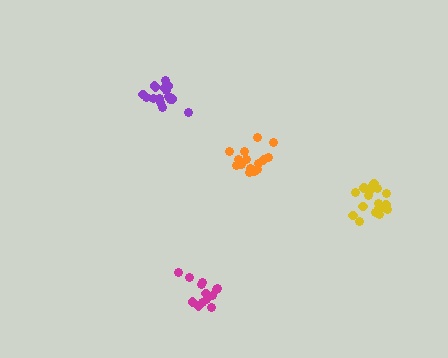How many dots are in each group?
Group 1: 13 dots, Group 2: 18 dots, Group 3: 18 dots, Group 4: 15 dots (64 total).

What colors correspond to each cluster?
The clusters are colored: magenta, purple, yellow, orange.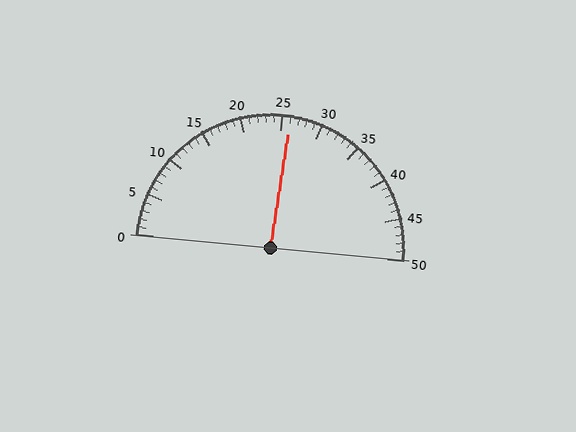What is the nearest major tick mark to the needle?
The nearest major tick mark is 25.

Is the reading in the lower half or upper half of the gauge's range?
The reading is in the upper half of the range (0 to 50).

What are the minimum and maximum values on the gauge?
The gauge ranges from 0 to 50.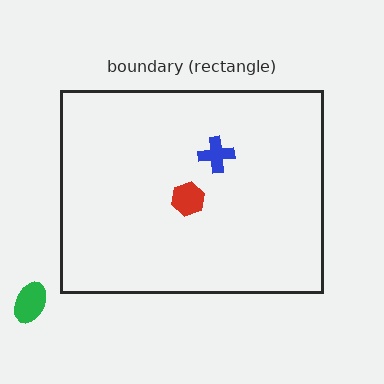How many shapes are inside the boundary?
2 inside, 1 outside.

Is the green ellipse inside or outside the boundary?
Outside.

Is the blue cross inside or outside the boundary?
Inside.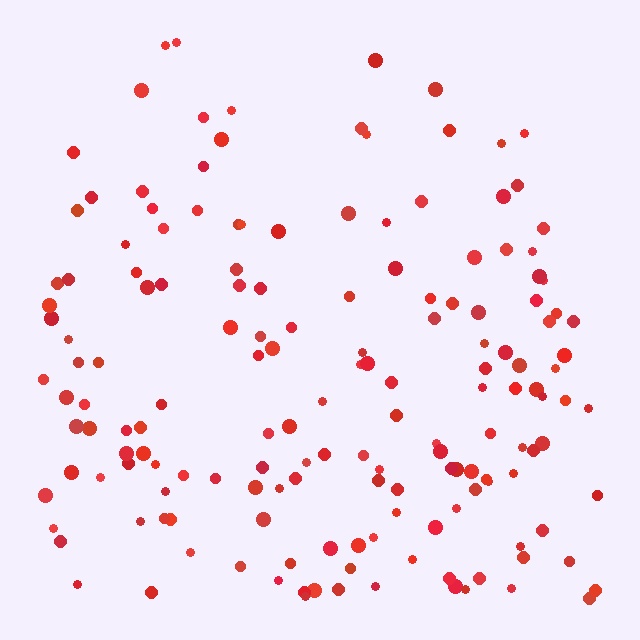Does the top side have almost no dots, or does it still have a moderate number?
Still a moderate number, just noticeably fewer than the bottom.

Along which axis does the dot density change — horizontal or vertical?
Vertical.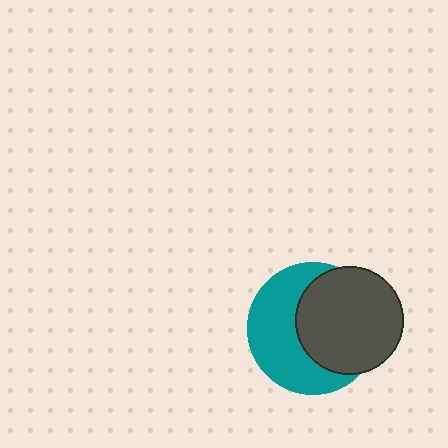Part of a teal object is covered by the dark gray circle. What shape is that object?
It is a circle.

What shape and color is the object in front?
The object in front is a dark gray circle.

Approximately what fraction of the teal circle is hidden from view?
Roughly 50% of the teal circle is hidden behind the dark gray circle.